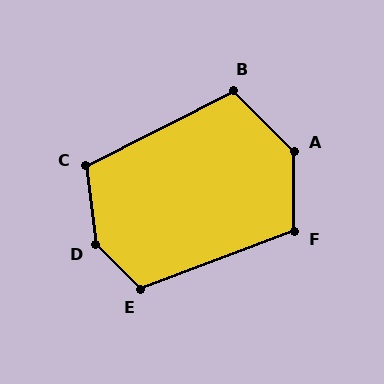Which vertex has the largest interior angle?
D, at approximately 142 degrees.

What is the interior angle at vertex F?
Approximately 110 degrees (obtuse).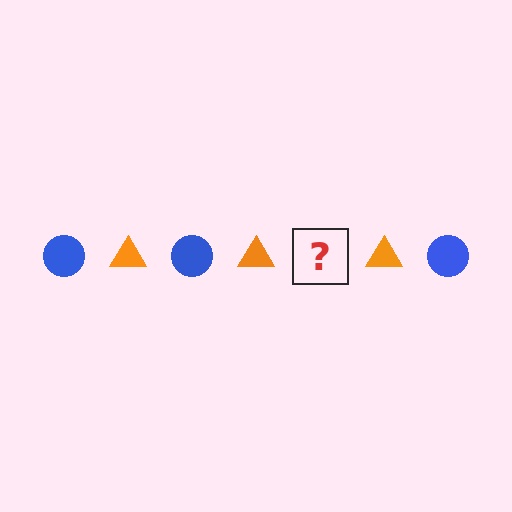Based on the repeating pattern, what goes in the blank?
The blank should be a blue circle.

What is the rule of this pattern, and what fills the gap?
The rule is that the pattern alternates between blue circle and orange triangle. The gap should be filled with a blue circle.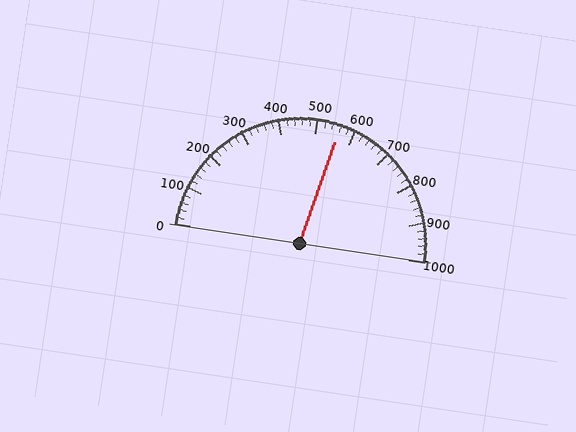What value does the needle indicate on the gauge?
The needle indicates approximately 560.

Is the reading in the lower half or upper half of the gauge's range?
The reading is in the upper half of the range (0 to 1000).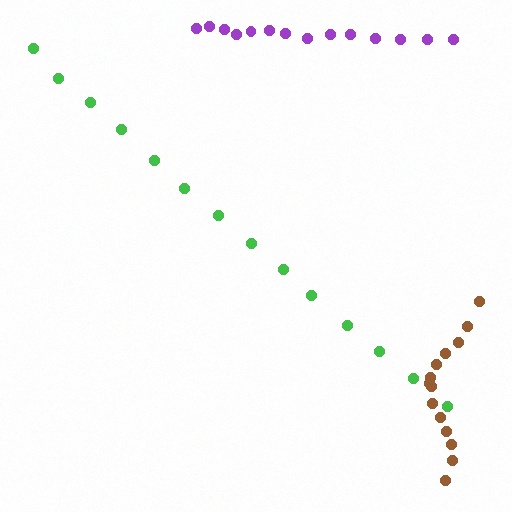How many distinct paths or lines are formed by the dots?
There are 3 distinct paths.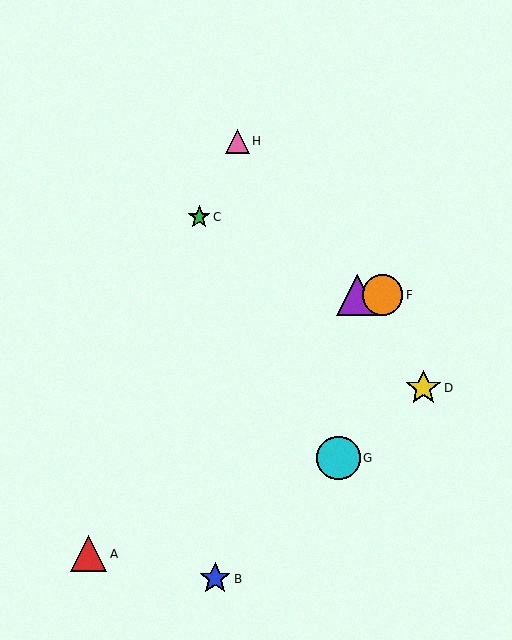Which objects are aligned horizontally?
Objects E, F are aligned horizontally.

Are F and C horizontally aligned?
No, F is at y≈295 and C is at y≈217.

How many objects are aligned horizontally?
2 objects (E, F) are aligned horizontally.